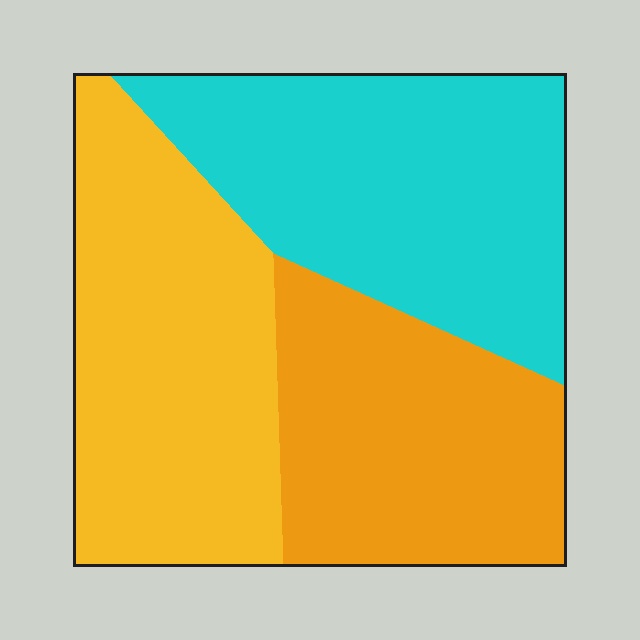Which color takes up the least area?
Orange, at roughly 30%.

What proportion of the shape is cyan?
Cyan covers 36% of the shape.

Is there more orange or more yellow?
Yellow.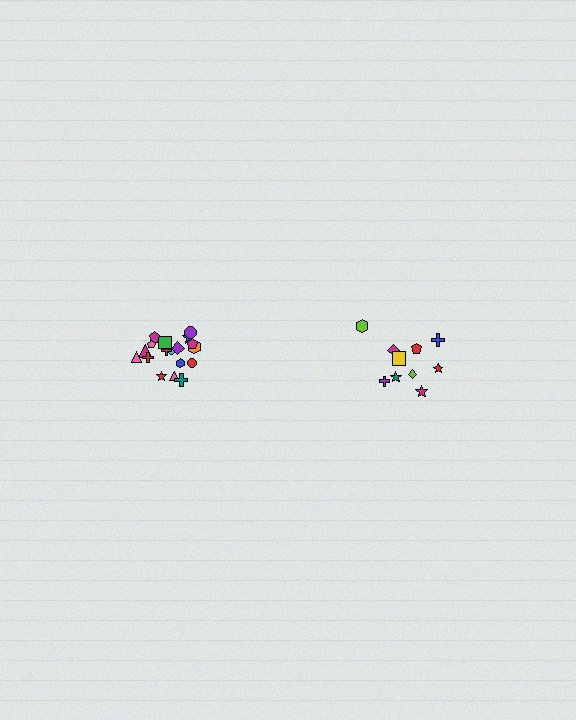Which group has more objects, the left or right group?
The left group.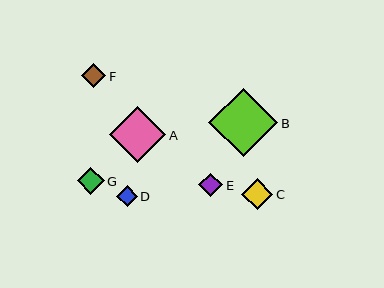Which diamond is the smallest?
Diamond D is the smallest with a size of approximately 20 pixels.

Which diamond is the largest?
Diamond B is the largest with a size of approximately 69 pixels.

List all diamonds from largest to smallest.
From largest to smallest: B, A, C, G, F, E, D.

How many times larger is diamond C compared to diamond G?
Diamond C is approximately 1.2 times the size of diamond G.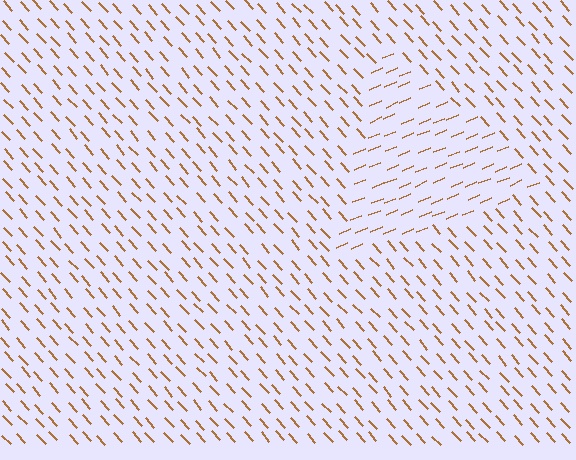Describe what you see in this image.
The image is filled with small brown line segments. A triangle region in the image has lines oriented differently from the surrounding lines, creating a visible texture boundary.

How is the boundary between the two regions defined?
The boundary is defined purely by a change in line orientation (approximately 71 degrees difference). All lines are the same color and thickness.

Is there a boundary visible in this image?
Yes, there is a texture boundary formed by a change in line orientation.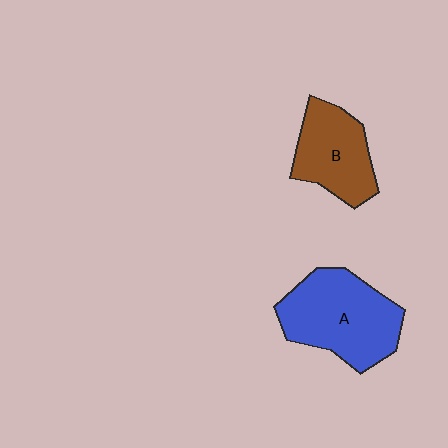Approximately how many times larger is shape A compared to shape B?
Approximately 1.4 times.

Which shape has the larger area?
Shape A (blue).